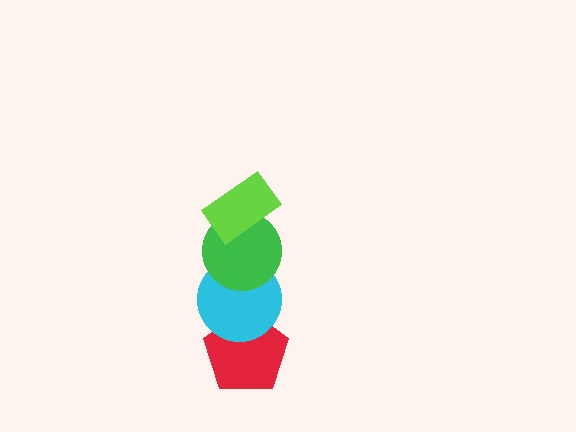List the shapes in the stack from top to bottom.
From top to bottom: the lime rectangle, the green circle, the cyan circle, the red pentagon.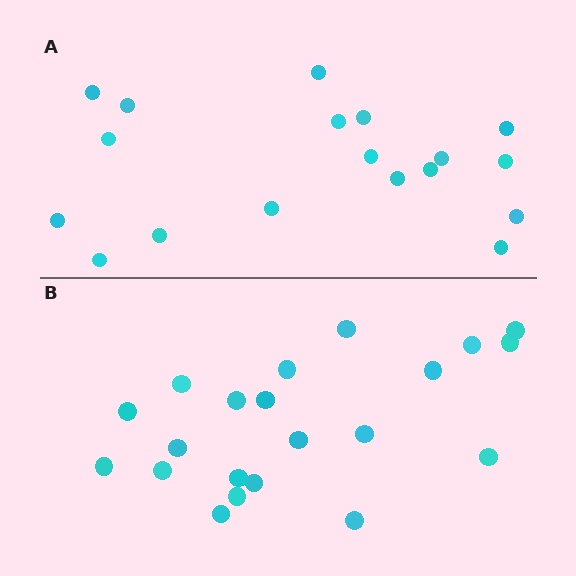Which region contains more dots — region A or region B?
Region B (the bottom region) has more dots.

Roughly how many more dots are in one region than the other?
Region B has just a few more — roughly 2 or 3 more dots than region A.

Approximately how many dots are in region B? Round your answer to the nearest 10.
About 20 dots. (The exact count is 21, which rounds to 20.)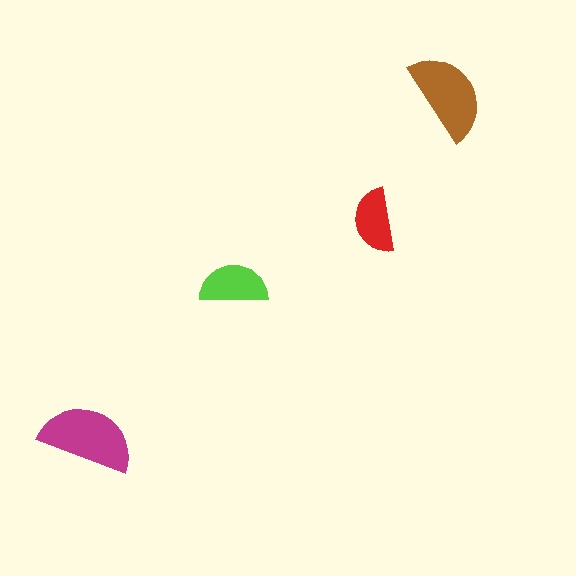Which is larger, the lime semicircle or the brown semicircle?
The brown one.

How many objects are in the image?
There are 4 objects in the image.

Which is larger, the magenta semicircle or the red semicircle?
The magenta one.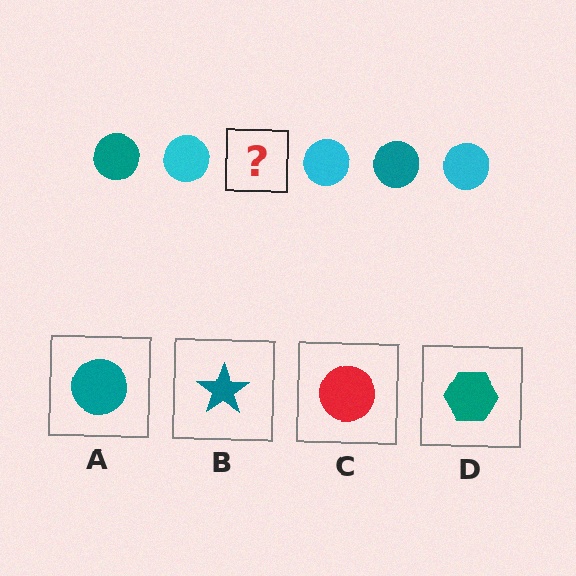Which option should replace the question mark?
Option A.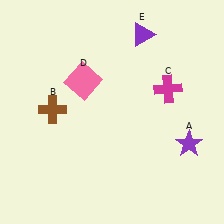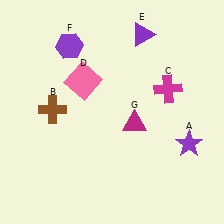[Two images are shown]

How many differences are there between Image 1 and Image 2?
There are 2 differences between the two images.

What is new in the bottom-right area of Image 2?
A magenta triangle (G) was added in the bottom-right area of Image 2.